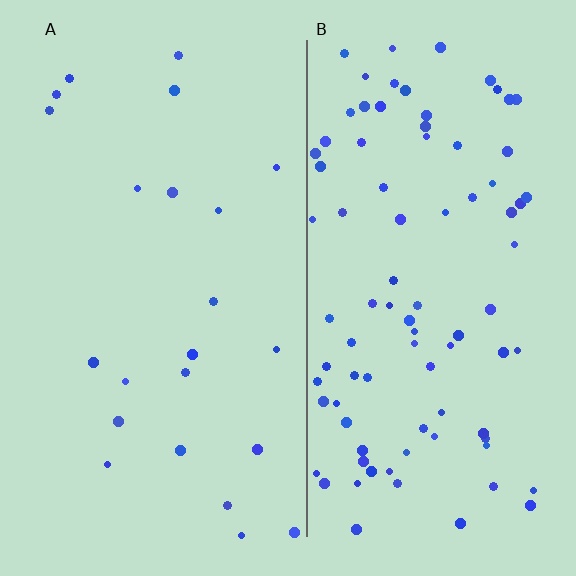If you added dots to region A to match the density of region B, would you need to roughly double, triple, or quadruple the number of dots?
Approximately quadruple.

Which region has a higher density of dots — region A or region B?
B (the right).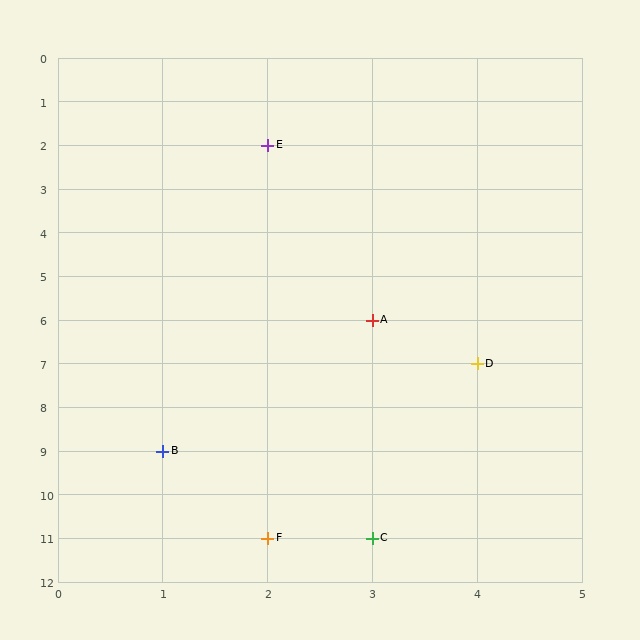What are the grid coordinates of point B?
Point B is at grid coordinates (1, 9).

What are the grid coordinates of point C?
Point C is at grid coordinates (3, 11).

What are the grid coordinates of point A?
Point A is at grid coordinates (3, 6).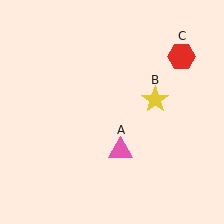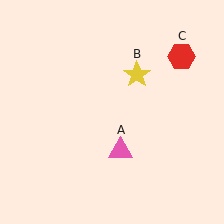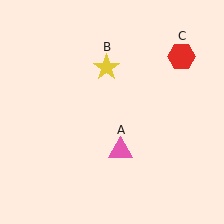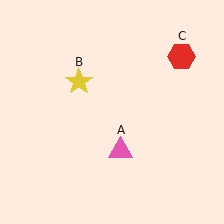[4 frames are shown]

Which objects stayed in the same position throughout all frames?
Pink triangle (object A) and red hexagon (object C) remained stationary.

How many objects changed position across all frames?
1 object changed position: yellow star (object B).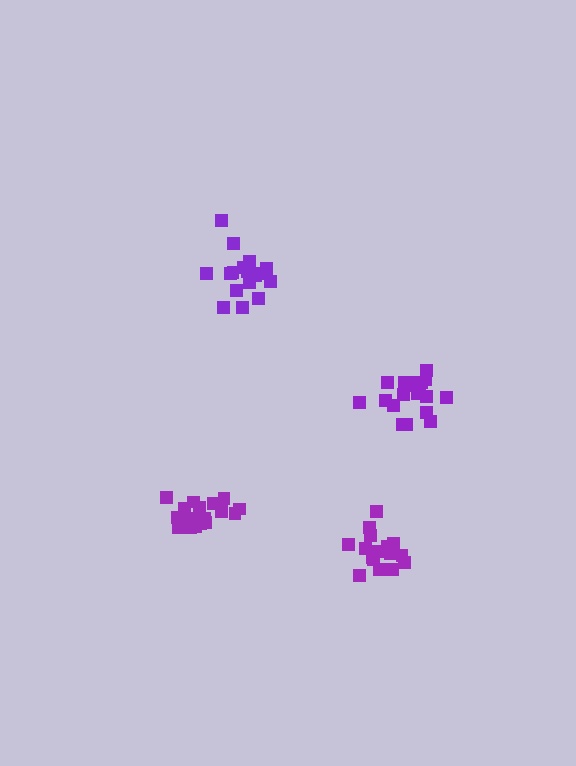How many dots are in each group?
Group 1: 16 dots, Group 2: 18 dots, Group 3: 18 dots, Group 4: 19 dots (71 total).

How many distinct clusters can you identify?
There are 4 distinct clusters.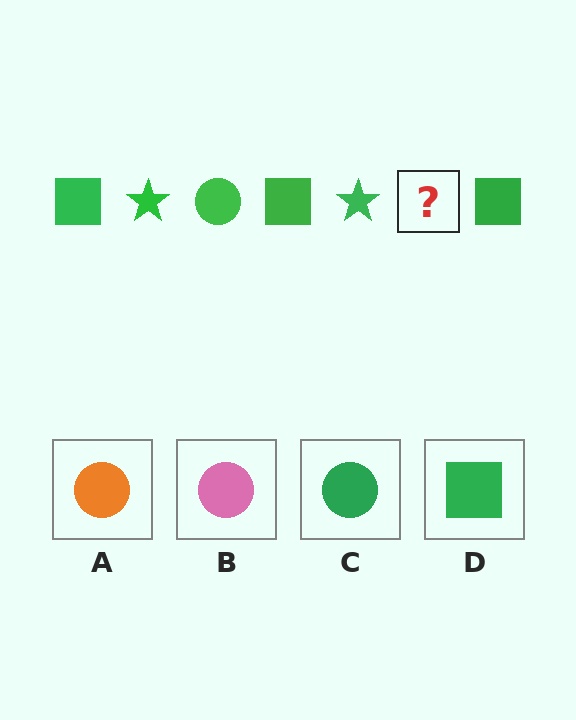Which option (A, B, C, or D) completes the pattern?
C.